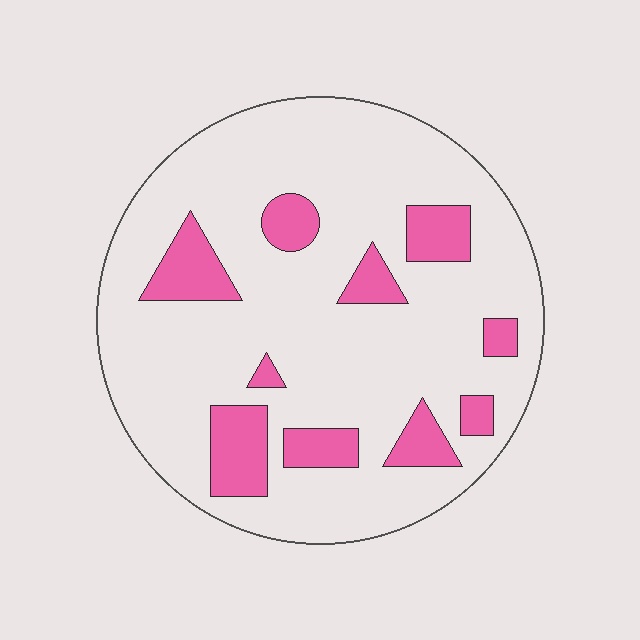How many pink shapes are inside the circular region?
10.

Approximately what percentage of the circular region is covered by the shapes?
Approximately 20%.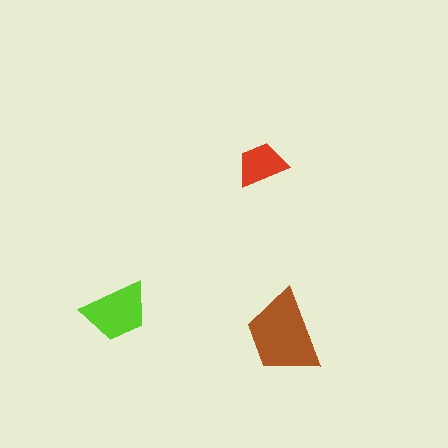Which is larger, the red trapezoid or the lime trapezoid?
The lime one.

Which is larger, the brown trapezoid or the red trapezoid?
The brown one.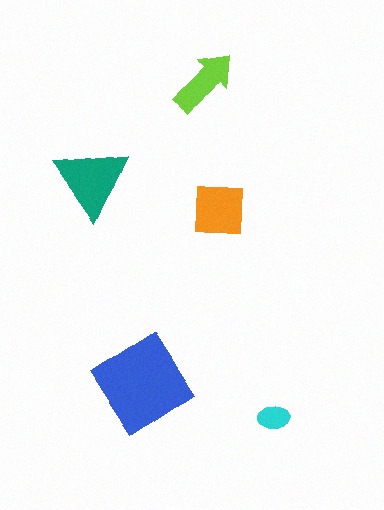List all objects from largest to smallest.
The blue diamond, the teal triangle, the orange square, the lime arrow, the cyan ellipse.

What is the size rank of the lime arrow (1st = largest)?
4th.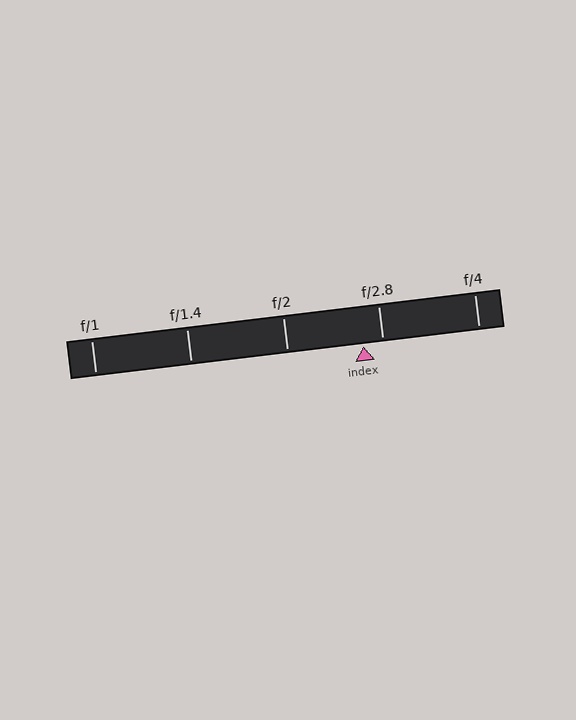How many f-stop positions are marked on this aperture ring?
There are 5 f-stop positions marked.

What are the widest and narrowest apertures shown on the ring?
The widest aperture shown is f/1 and the narrowest is f/4.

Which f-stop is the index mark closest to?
The index mark is closest to f/2.8.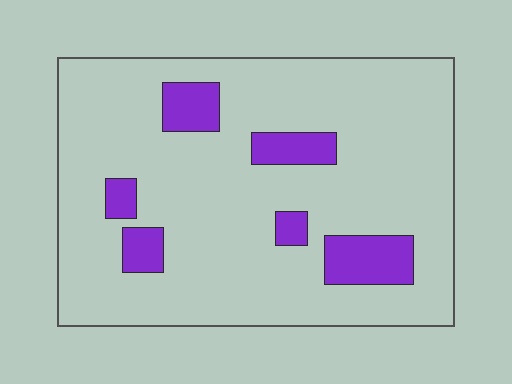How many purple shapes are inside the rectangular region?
6.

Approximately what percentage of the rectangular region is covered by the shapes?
Approximately 15%.